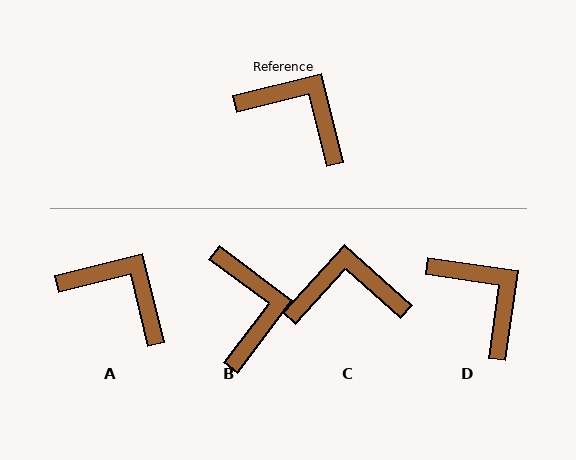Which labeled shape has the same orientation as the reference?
A.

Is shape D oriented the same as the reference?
No, it is off by about 22 degrees.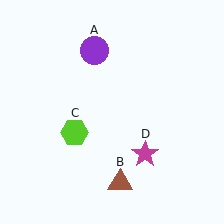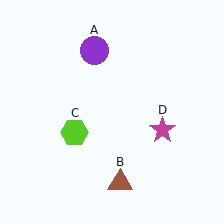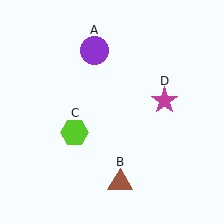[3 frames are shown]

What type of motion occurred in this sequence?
The magenta star (object D) rotated counterclockwise around the center of the scene.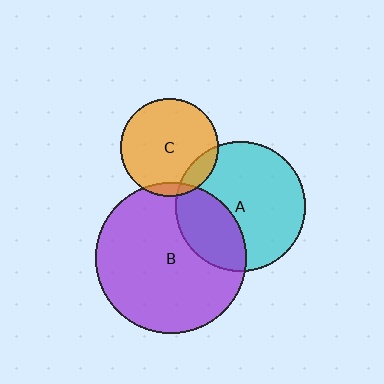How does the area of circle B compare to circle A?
Approximately 1.3 times.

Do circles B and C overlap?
Yes.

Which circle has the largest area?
Circle B (purple).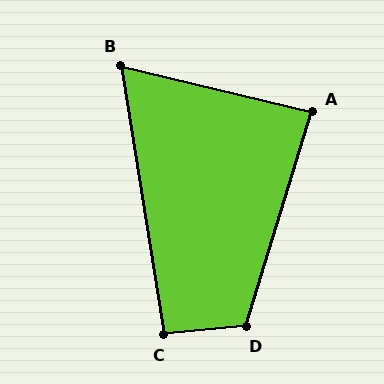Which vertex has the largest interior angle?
D, at approximately 113 degrees.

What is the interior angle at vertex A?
Approximately 86 degrees (approximately right).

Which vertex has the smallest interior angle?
B, at approximately 67 degrees.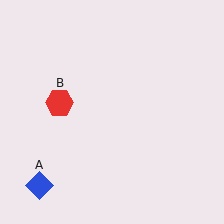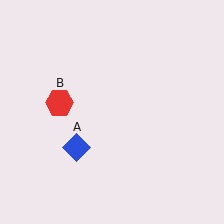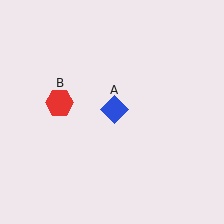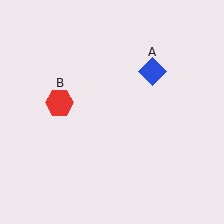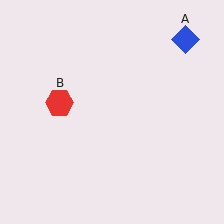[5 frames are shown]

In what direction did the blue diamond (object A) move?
The blue diamond (object A) moved up and to the right.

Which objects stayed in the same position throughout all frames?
Red hexagon (object B) remained stationary.